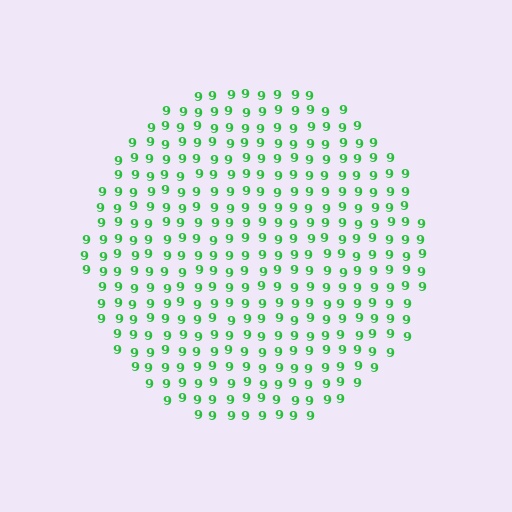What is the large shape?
The large shape is a circle.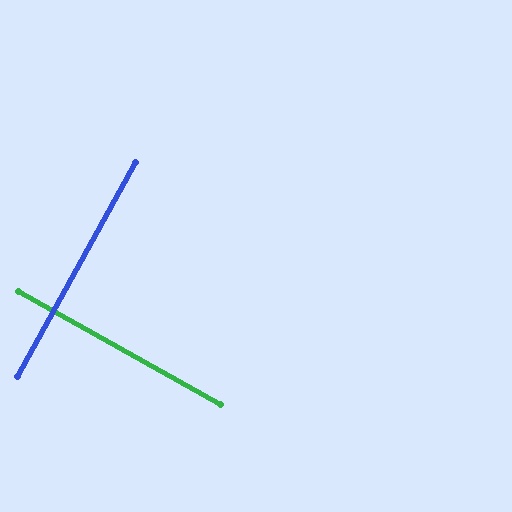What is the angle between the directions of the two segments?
Approximately 90 degrees.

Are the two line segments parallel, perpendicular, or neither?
Perpendicular — they meet at approximately 90°.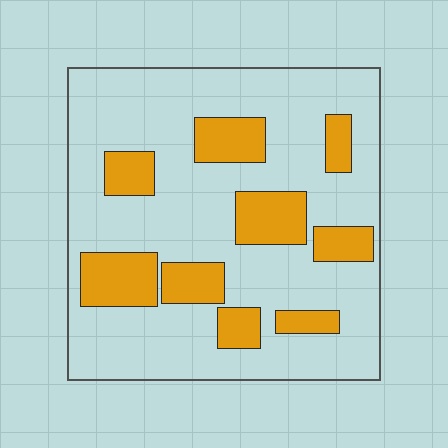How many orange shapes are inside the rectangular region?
9.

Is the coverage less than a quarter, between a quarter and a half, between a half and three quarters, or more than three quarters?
Less than a quarter.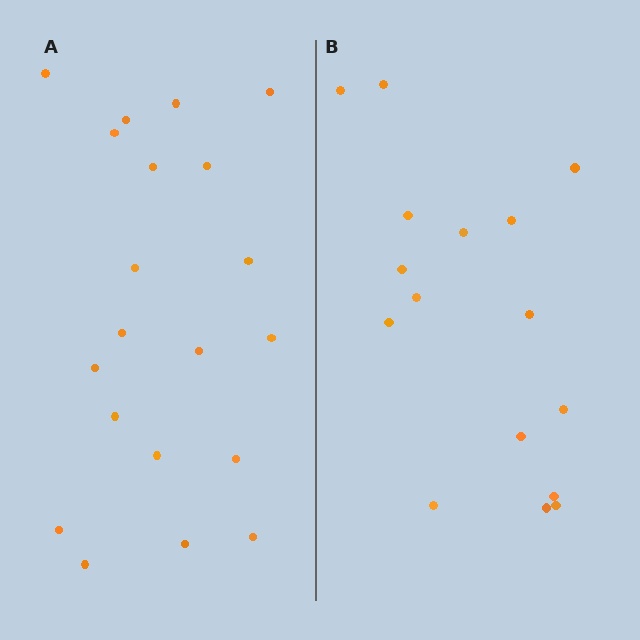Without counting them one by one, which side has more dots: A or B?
Region A (the left region) has more dots.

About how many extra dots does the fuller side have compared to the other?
Region A has about 4 more dots than region B.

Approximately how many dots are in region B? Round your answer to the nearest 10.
About 20 dots. (The exact count is 16, which rounds to 20.)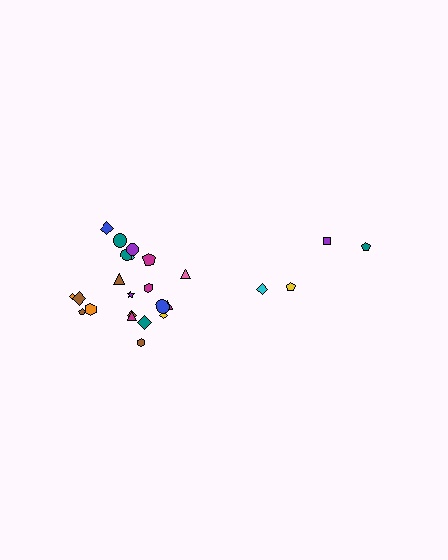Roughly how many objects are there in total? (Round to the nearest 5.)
Roughly 25 objects in total.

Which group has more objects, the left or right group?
The left group.